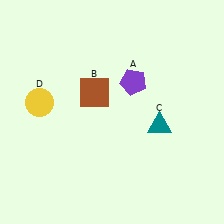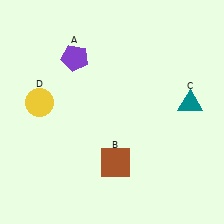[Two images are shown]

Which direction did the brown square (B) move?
The brown square (B) moved down.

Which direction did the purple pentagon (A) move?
The purple pentagon (A) moved left.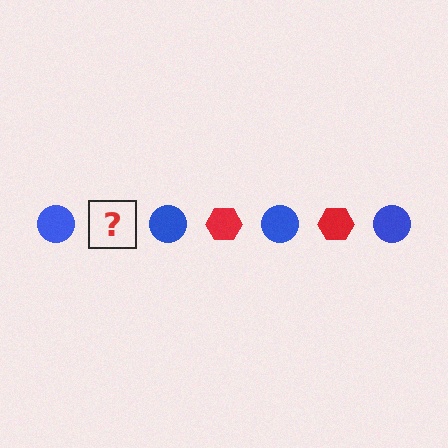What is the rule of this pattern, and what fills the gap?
The rule is that the pattern alternates between blue circle and red hexagon. The gap should be filled with a red hexagon.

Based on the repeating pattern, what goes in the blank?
The blank should be a red hexagon.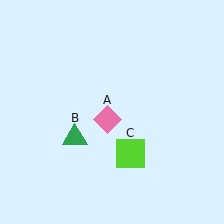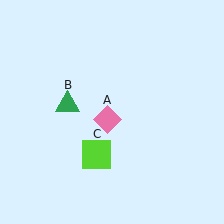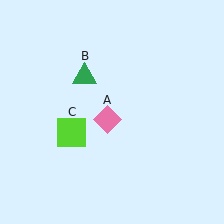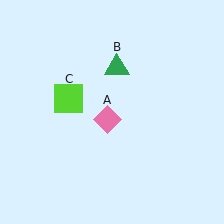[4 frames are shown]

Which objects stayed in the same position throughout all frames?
Pink diamond (object A) remained stationary.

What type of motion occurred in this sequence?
The green triangle (object B), lime square (object C) rotated clockwise around the center of the scene.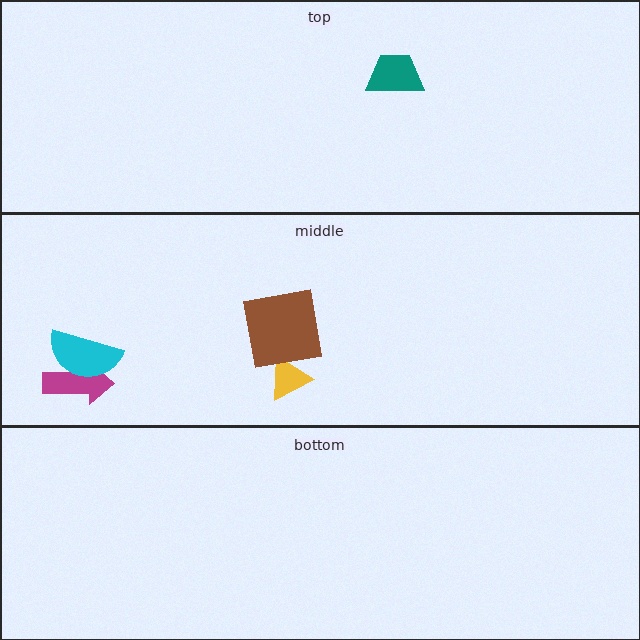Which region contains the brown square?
The middle region.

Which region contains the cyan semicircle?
The middle region.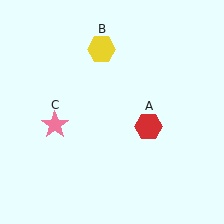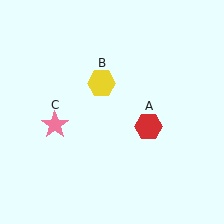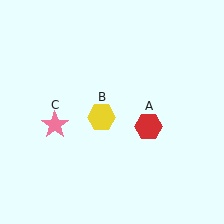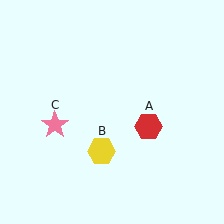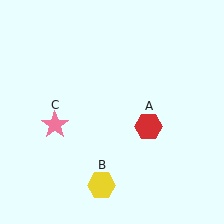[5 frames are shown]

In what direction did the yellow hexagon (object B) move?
The yellow hexagon (object B) moved down.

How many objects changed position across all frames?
1 object changed position: yellow hexagon (object B).